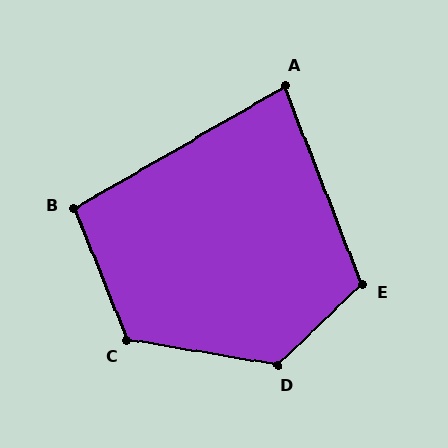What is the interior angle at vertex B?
Approximately 98 degrees (obtuse).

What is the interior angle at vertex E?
Approximately 112 degrees (obtuse).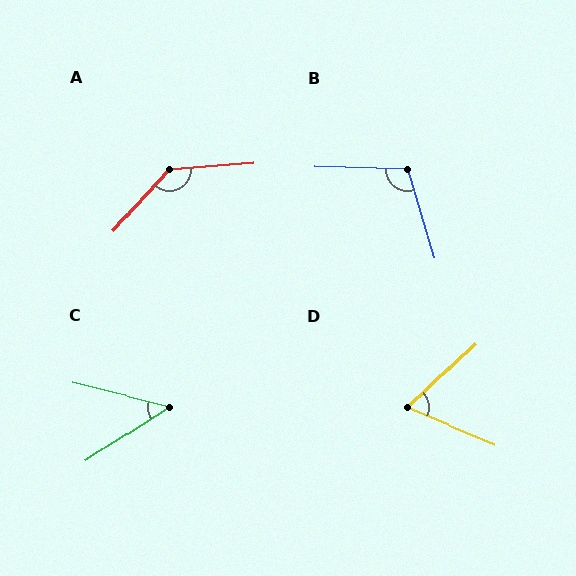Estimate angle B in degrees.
Approximately 108 degrees.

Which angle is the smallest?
C, at approximately 46 degrees.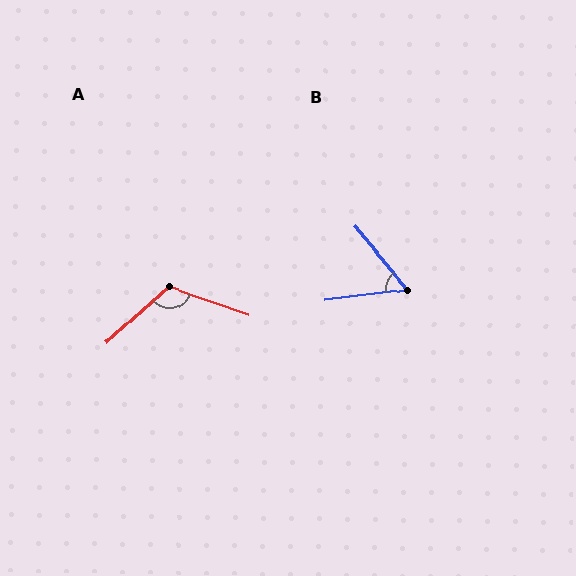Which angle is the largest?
A, at approximately 119 degrees.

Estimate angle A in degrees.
Approximately 119 degrees.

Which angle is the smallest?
B, at approximately 57 degrees.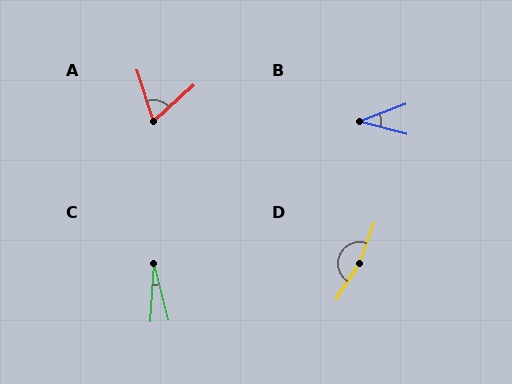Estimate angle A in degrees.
Approximately 66 degrees.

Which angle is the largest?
D, at approximately 166 degrees.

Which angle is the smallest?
C, at approximately 17 degrees.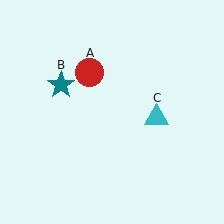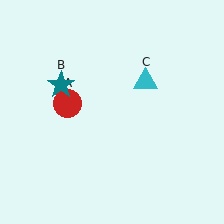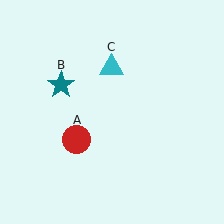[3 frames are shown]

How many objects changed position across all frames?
2 objects changed position: red circle (object A), cyan triangle (object C).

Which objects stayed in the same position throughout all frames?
Teal star (object B) remained stationary.